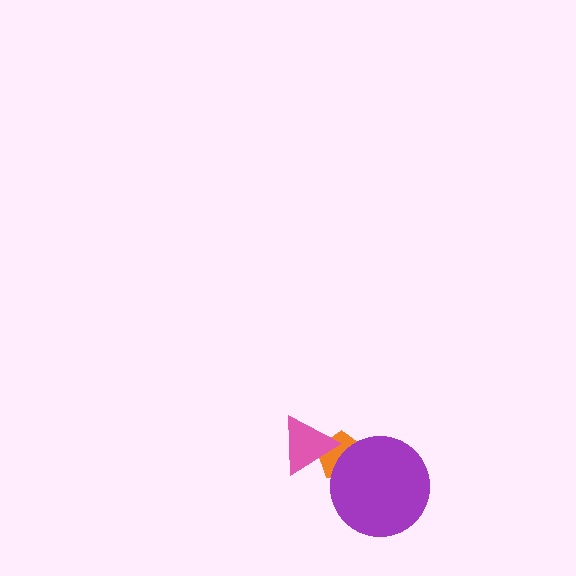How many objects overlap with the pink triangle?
1 object overlaps with the pink triangle.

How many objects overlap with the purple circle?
1 object overlaps with the purple circle.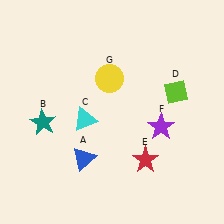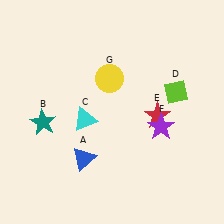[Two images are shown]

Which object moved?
The red star (E) moved up.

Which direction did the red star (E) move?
The red star (E) moved up.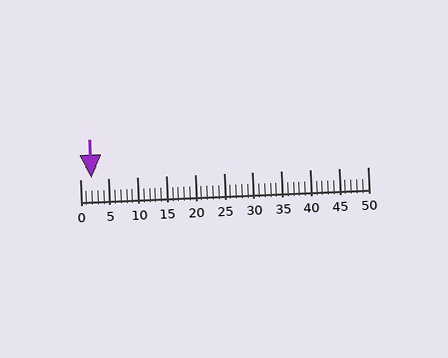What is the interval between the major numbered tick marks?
The major tick marks are spaced 5 units apart.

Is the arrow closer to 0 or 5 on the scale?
The arrow is closer to 0.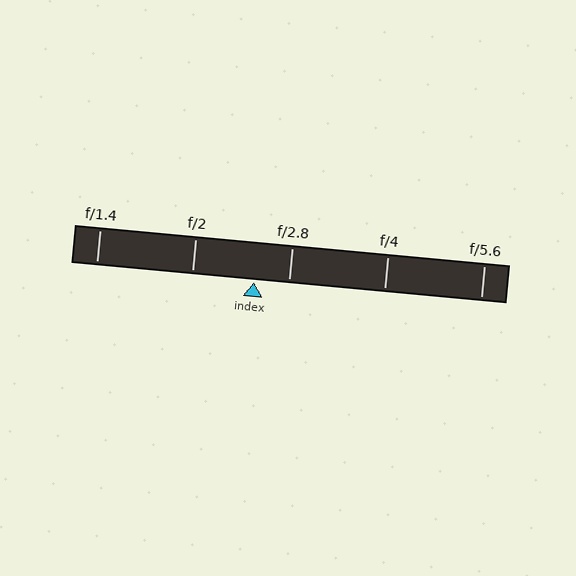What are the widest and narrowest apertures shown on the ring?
The widest aperture shown is f/1.4 and the narrowest is f/5.6.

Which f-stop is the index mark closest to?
The index mark is closest to f/2.8.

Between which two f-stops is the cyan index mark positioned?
The index mark is between f/2 and f/2.8.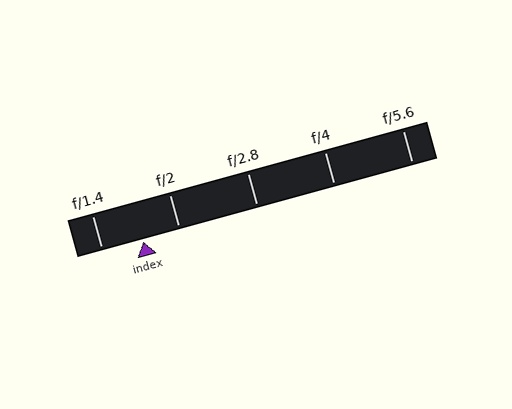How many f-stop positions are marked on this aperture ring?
There are 5 f-stop positions marked.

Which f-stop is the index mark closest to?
The index mark is closest to f/2.